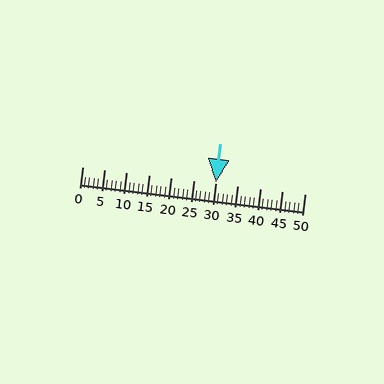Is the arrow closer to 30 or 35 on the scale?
The arrow is closer to 30.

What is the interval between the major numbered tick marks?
The major tick marks are spaced 5 units apart.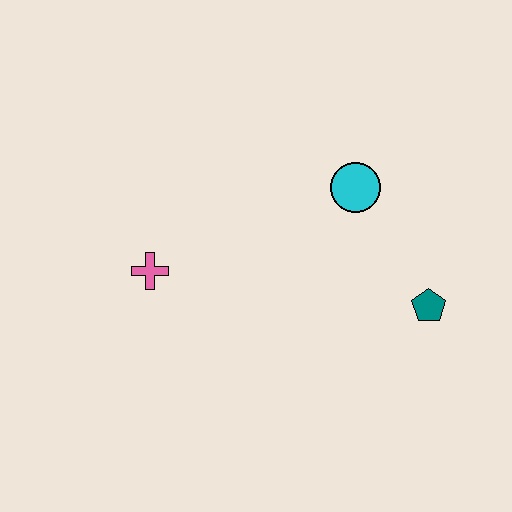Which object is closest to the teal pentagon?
The cyan circle is closest to the teal pentagon.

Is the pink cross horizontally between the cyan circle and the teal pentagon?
No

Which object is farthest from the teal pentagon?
The pink cross is farthest from the teal pentagon.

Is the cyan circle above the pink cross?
Yes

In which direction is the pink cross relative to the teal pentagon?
The pink cross is to the left of the teal pentagon.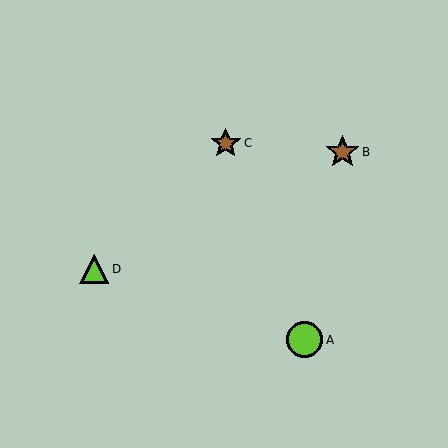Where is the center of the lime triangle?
The center of the lime triangle is at (94, 269).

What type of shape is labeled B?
Shape B is a brown star.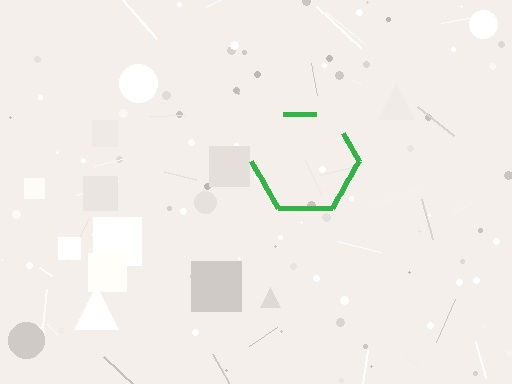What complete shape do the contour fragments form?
The contour fragments form a hexagon.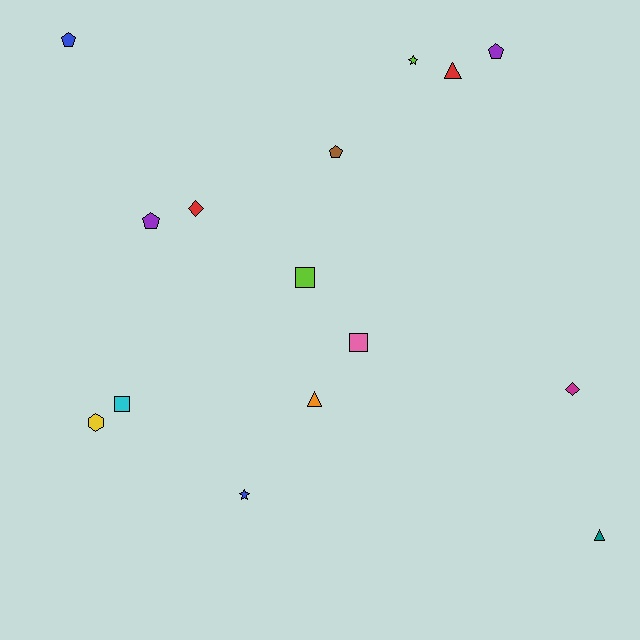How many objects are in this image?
There are 15 objects.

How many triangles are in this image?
There are 3 triangles.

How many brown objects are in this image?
There is 1 brown object.